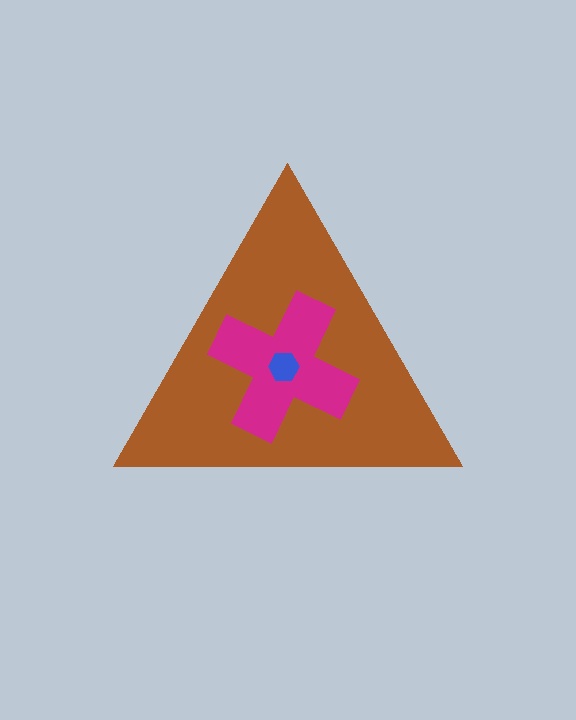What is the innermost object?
The blue hexagon.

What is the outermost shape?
The brown triangle.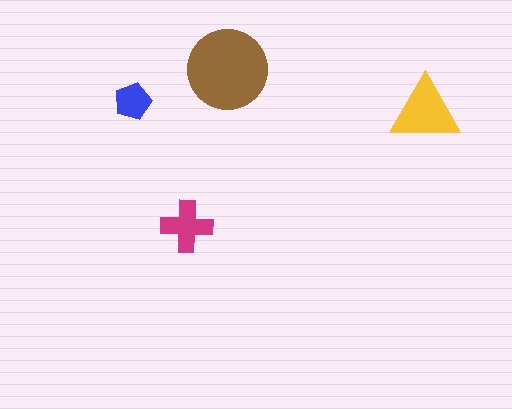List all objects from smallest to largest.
The blue pentagon, the magenta cross, the yellow triangle, the brown circle.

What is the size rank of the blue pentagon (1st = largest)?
4th.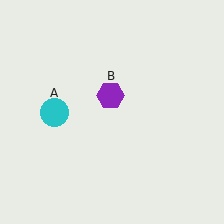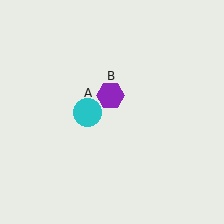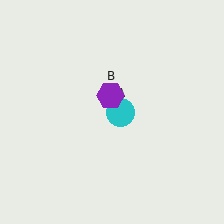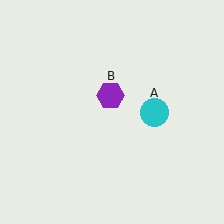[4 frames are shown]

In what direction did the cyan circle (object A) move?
The cyan circle (object A) moved right.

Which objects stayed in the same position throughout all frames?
Purple hexagon (object B) remained stationary.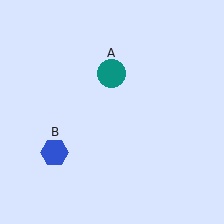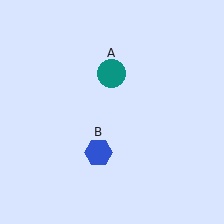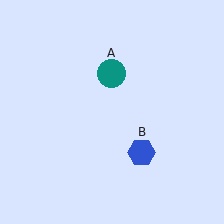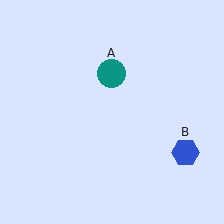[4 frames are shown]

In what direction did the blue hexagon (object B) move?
The blue hexagon (object B) moved right.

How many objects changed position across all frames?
1 object changed position: blue hexagon (object B).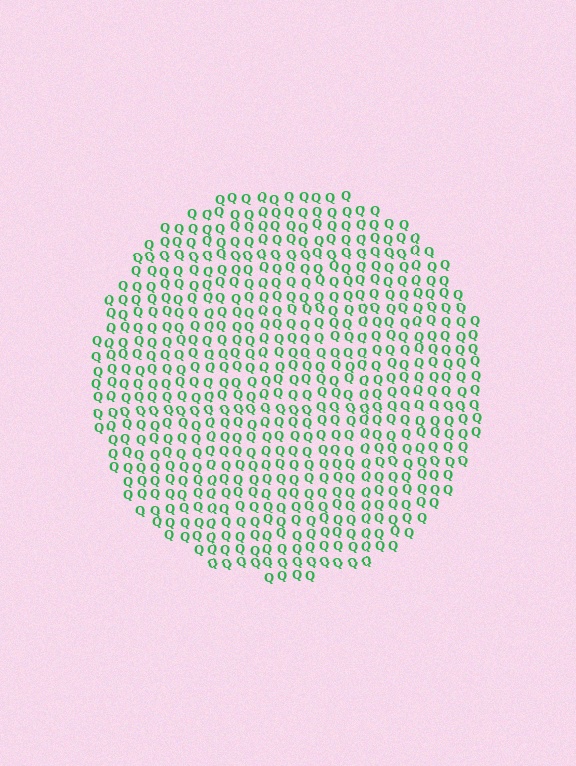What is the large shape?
The large shape is a circle.